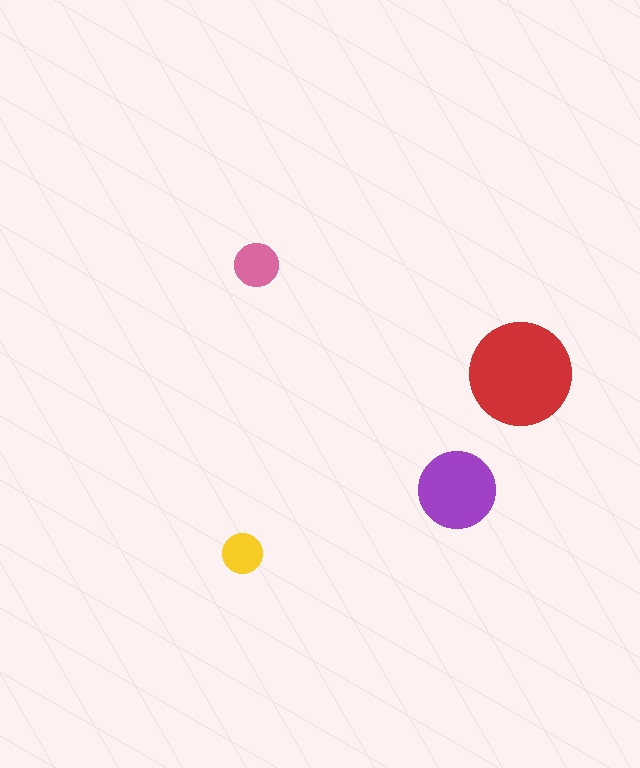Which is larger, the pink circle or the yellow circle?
The pink one.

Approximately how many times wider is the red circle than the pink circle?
About 2.5 times wider.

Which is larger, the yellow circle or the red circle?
The red one.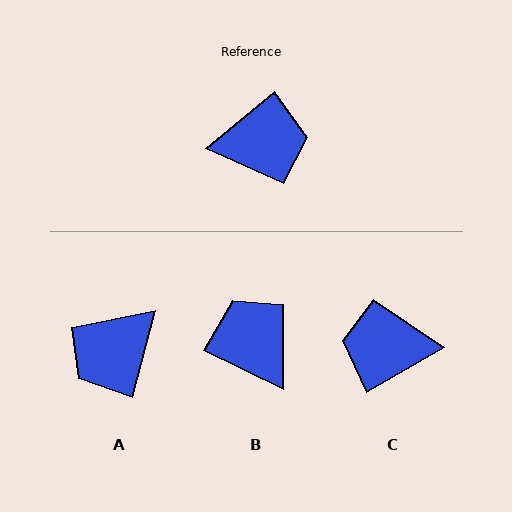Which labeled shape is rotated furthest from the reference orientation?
C, about 170 degrees away.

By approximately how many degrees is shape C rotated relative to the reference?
Approximately 170 degrees counter-clockwise.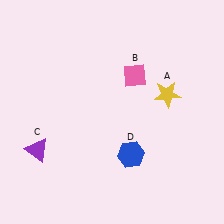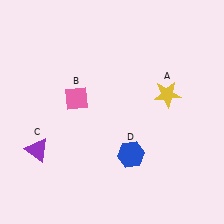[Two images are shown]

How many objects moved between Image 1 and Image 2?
1 object moved between the two images.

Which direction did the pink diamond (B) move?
The pink diamond (B) moved left.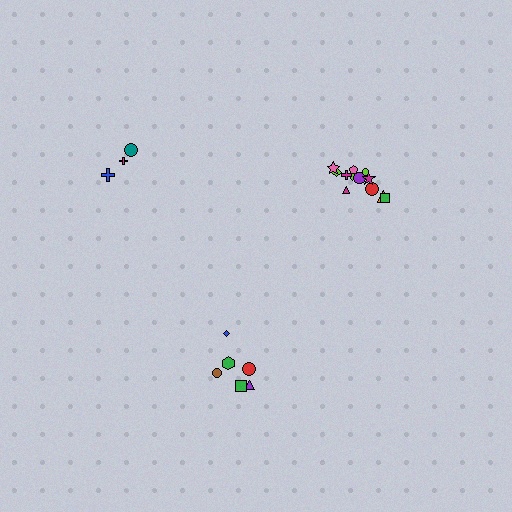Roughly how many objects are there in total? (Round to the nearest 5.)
Roughly 20 objects in total.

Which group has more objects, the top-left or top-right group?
The top-right group.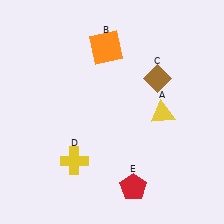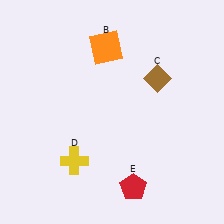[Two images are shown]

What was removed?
The yellow triangle (A) was removed in Image 2.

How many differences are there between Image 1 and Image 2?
There is 1 difference between the two images.